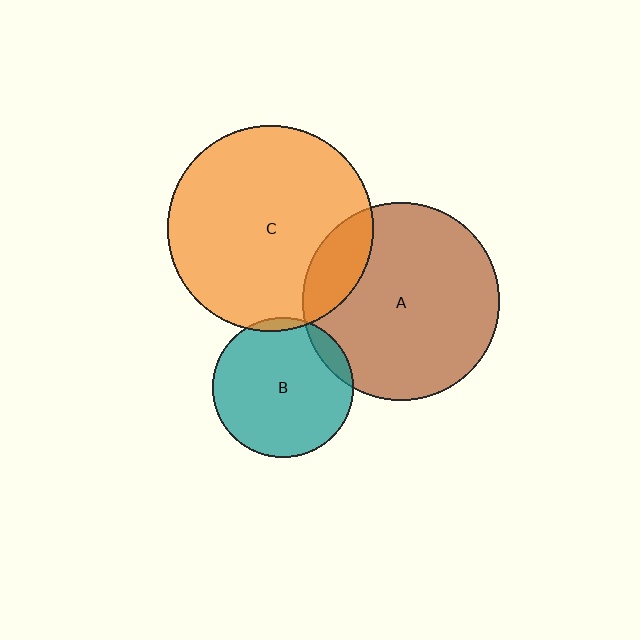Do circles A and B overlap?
Yes.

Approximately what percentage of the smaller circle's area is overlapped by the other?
Approximately 10%.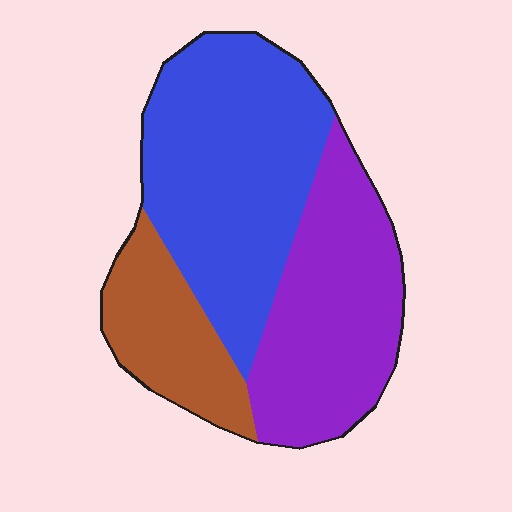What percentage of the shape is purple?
Purple takes up between a quarter and a half of the shape.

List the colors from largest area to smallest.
From largest to smallest: blue, purple, brown.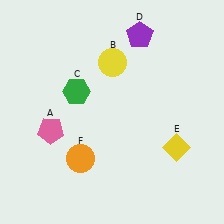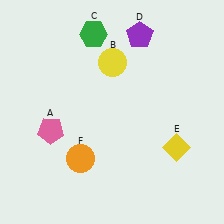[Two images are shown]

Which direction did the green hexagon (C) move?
The green hexagon (C) moved up.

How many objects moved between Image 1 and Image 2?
1 object moved between the two images.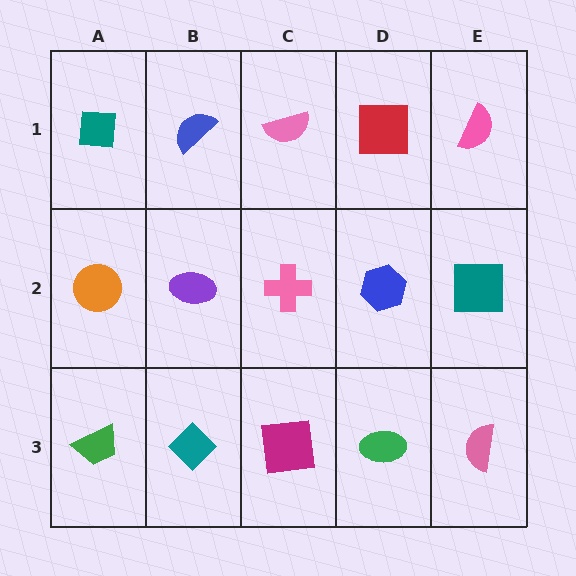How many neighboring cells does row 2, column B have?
4.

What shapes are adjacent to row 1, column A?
An orange circle (row 2, column A), a blue semicircle (row 1, column B).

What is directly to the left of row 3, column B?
A green trapezoid.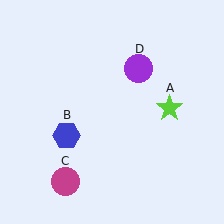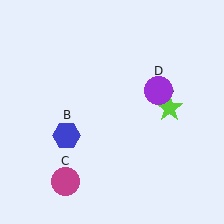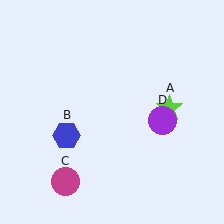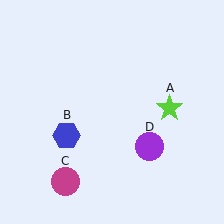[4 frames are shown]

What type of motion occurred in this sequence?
The purple circle (object D) rotated clockwise around the center of the scene.